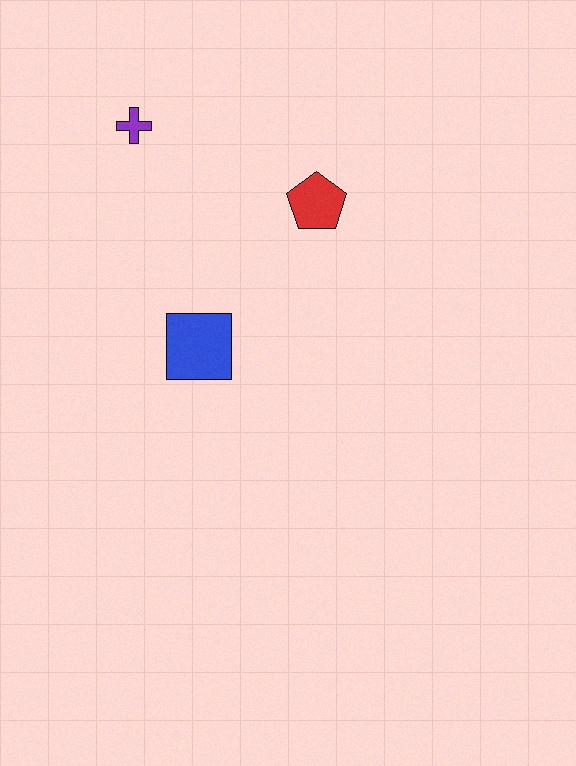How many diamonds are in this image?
There are no diamonds.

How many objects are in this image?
There are 3 objects.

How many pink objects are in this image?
There are no pink objects.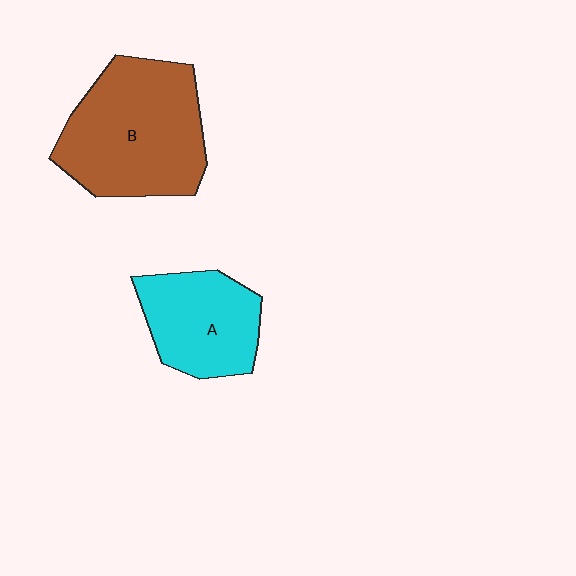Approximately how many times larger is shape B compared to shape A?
Approximately 1.6 times.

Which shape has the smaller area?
Shape A (cyan).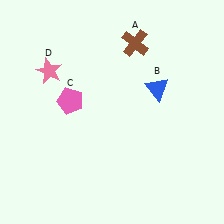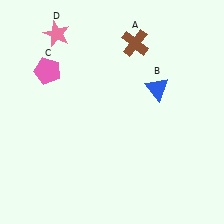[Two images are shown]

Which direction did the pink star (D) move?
The pink star (D) moved up.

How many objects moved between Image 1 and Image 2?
2 objects moved between the two images.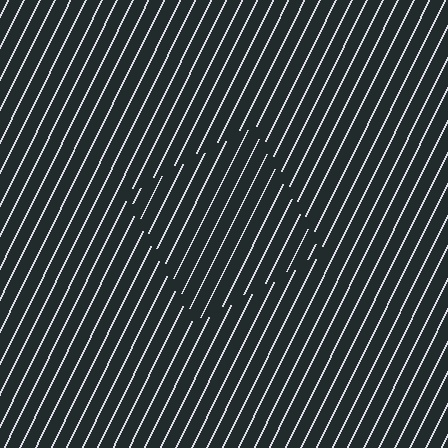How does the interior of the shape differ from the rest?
The interior of the shape contains the same grating, shifted by half a period — the contour is defined by the phase discontinuity where line-ends from the inner and outer gratings abut.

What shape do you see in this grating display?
An illusory square. The interior of the shape contains the same grating, shifted by half a period — the contour is defined by the phase discontinuity where line-ends from the inner and outer gratings abut.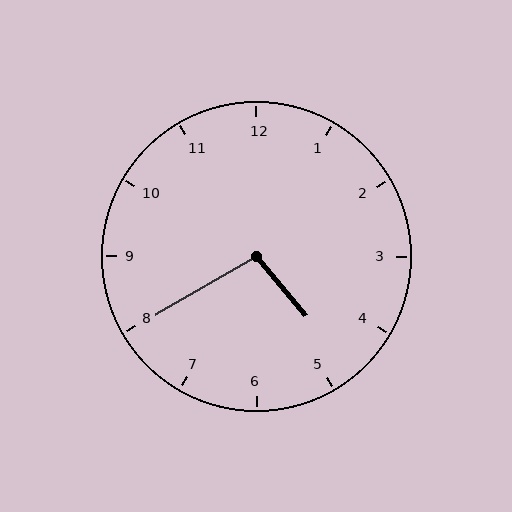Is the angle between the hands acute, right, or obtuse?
It is obtuse.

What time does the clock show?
4:40.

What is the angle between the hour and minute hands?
Approximately 100 degrees.